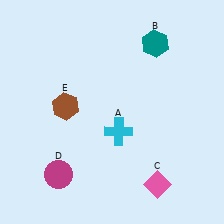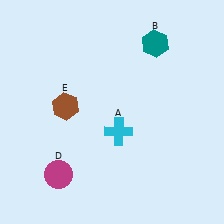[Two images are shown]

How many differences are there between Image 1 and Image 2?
There is 1 difference between the two images.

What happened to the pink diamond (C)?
The pink diamond (C) was removed in Image 2. It was in the bottom-right area of Image 1.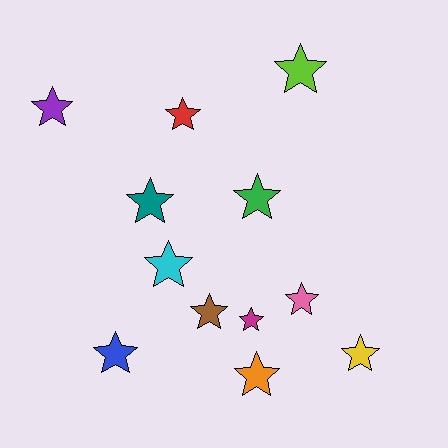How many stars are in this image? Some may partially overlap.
There are 12 stars.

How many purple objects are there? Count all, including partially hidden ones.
There is 1 purple object.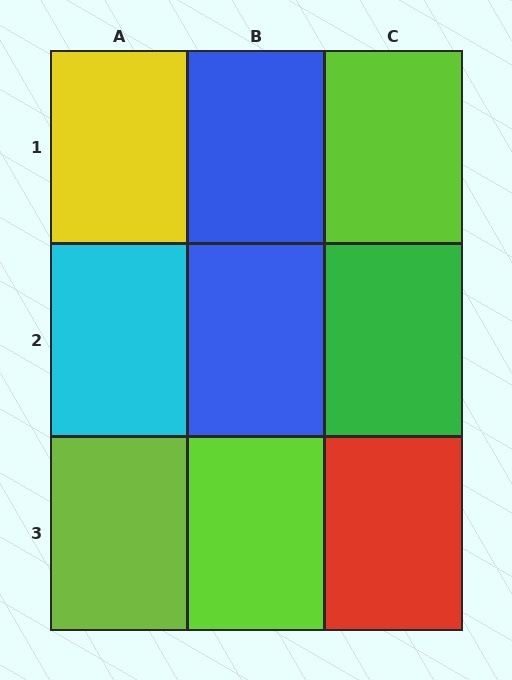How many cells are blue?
2 cells are blue.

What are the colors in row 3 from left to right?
Lime, lime, red.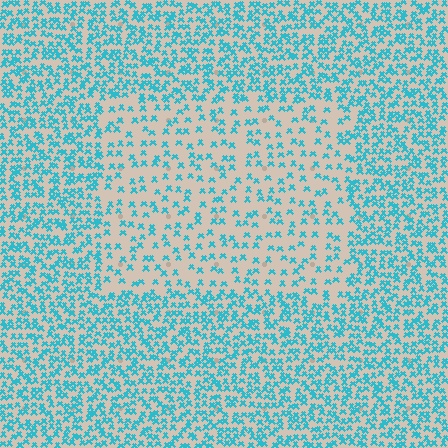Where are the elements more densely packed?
The elements are more densely packed outside the rectangle boundary.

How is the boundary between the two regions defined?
The boundary is defined by a change in element density (approximately 2.2x ratio). All elements are the same color, size, and shape.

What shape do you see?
I see a rectangle.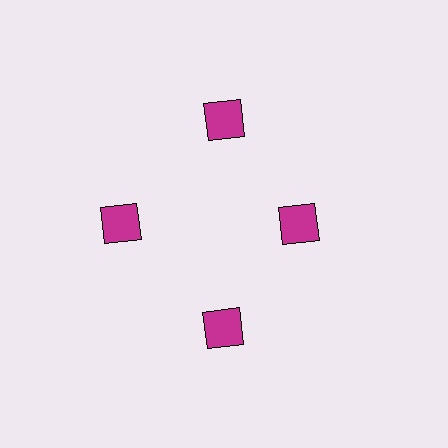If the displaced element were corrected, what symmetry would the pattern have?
It would have 4-fold rotational symmetry — the pattern would map onto itself every 90 degrees.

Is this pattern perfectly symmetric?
No. The 4 magenta squares are arranged in a ring, but one element near the 3 o'clock position is pulled inward toward the center, breaking the 4-fold rotational symmetry.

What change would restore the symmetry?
The symmetry would be restored by moving it outward, back onto the ring so that all 4 squares sit at equal angles and equal distance from the center.